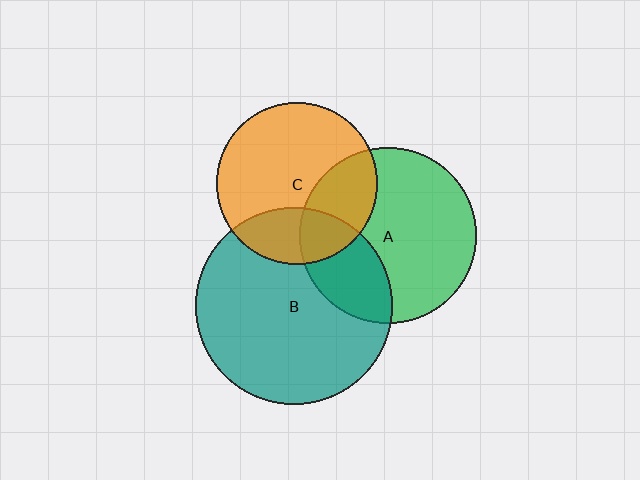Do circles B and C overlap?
Yes.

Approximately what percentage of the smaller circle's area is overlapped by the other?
Approximately 25%.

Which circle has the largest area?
Circle B (teal).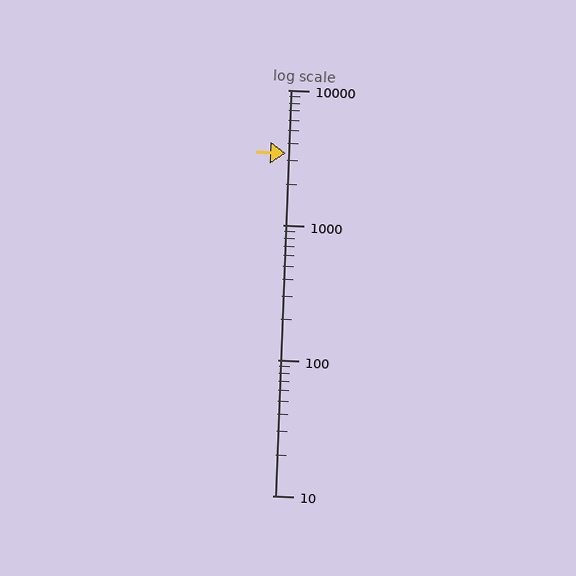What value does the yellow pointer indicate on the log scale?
The pointer indicates approximately 3400.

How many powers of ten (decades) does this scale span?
The scale spans 3 decades, from 10 to 10000.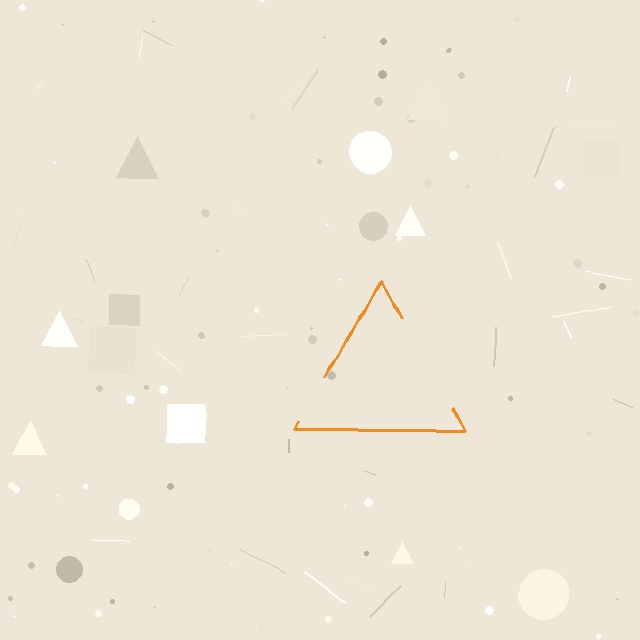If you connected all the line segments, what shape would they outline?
They would outline a triangle.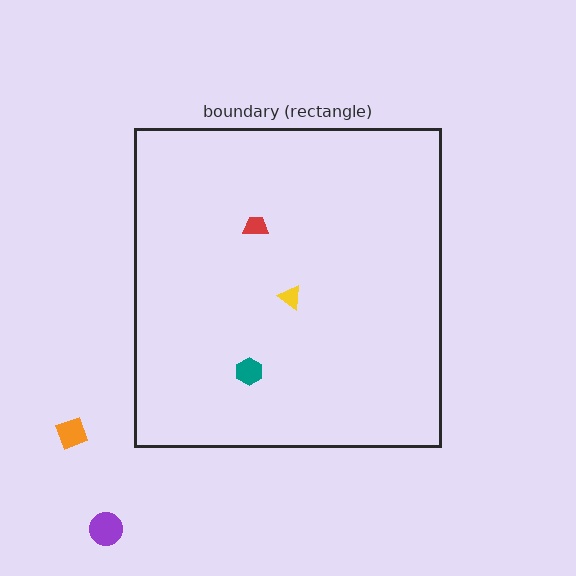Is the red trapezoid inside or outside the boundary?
Inside.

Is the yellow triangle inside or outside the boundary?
Inside.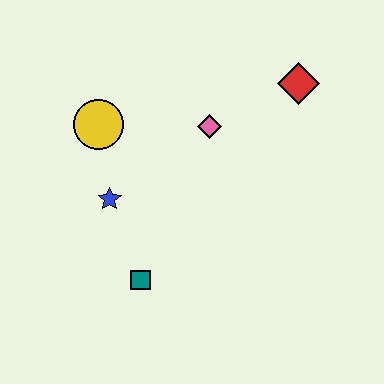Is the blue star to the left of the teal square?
Yes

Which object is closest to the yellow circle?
The blue star is closest to the yellow circle.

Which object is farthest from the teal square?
The red diamond is farthest from the teal square.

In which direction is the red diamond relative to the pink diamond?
The red diamond is to the right of the pink diamond.